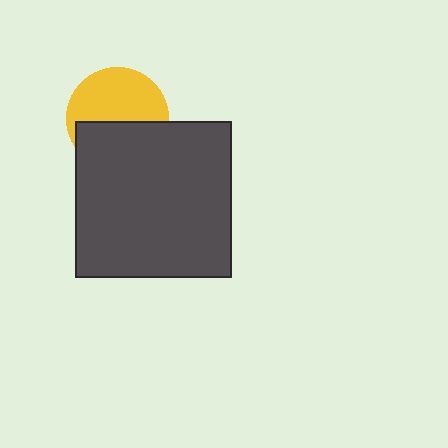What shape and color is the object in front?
The object in front is a dark gray square.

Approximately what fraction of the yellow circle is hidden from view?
Roughly 44% of the yellow circle is hidden behind the dark gray square.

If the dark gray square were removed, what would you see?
You would see the complete yellow circle.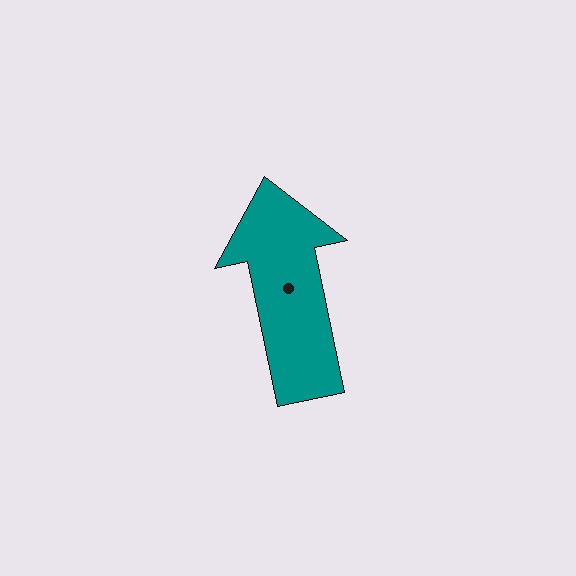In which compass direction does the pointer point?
North.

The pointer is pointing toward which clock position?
Roughly 12 o'clock.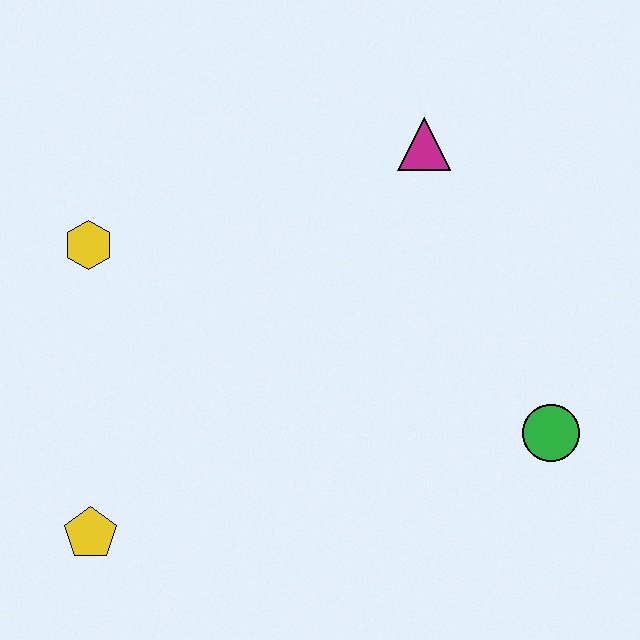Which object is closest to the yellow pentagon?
The yellow hexagon is closest to the yellow pentagon.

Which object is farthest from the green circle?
The yellow hexagon is farthest from the green circle.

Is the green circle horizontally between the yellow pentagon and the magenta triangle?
No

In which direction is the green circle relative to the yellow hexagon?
The green circle is to the right of the yellow hexagon.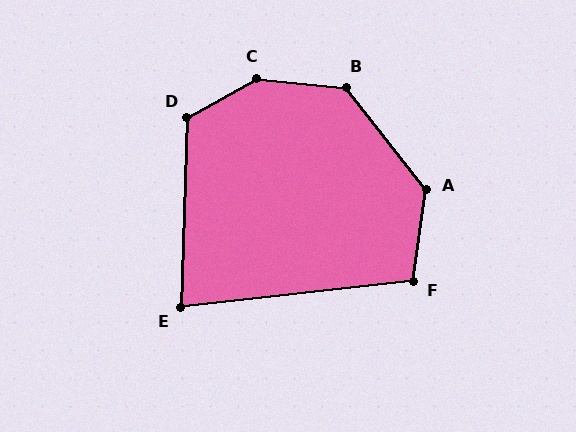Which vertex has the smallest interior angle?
E, at approximately 82 degrees.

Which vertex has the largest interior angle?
C, at approximately 145 degrees.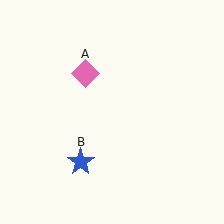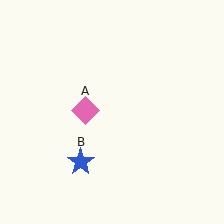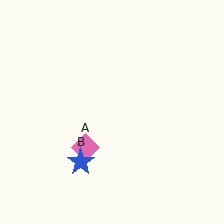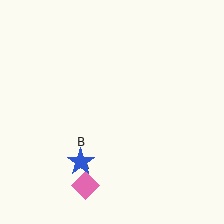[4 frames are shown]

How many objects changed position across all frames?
1 object changed position: pink diamond (object A).